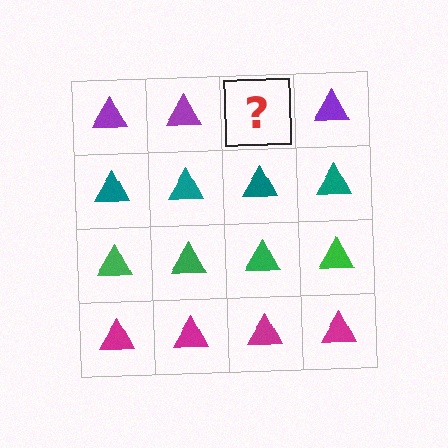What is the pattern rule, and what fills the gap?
The rule is that each row has a consistent color. The gap should be filled with a purple triangle.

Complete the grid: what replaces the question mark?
The question mark should be replaced with a purple triangle.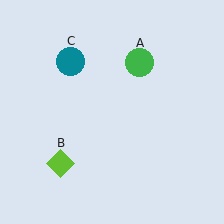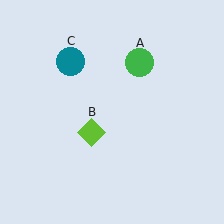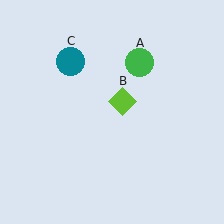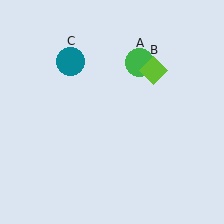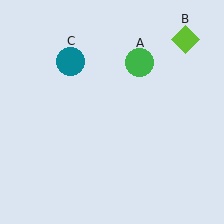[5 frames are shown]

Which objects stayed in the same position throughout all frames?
Green circle (object A) and teal circle (object C) remained stationary.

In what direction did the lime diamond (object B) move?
The lime diamond (object B) moved up and to the right.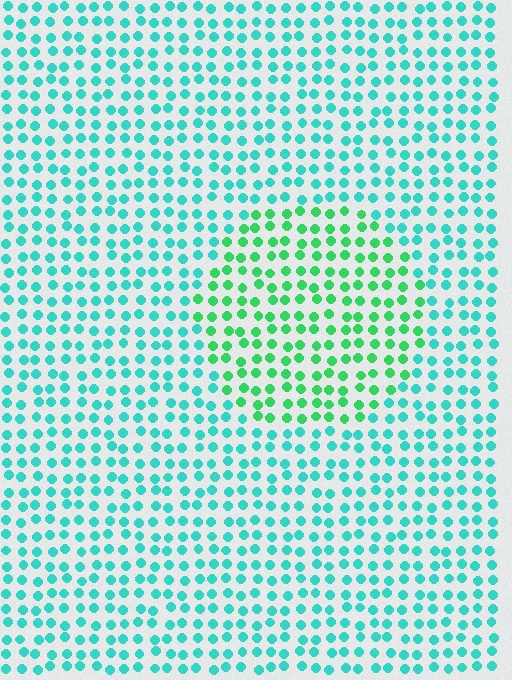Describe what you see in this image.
The image is filled with small cyan elements in a uniform arrangement. A circle-shaped region is visible where the elements are tinted to a slightly different hue, forming a subtle color boundary.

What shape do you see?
I see a circle.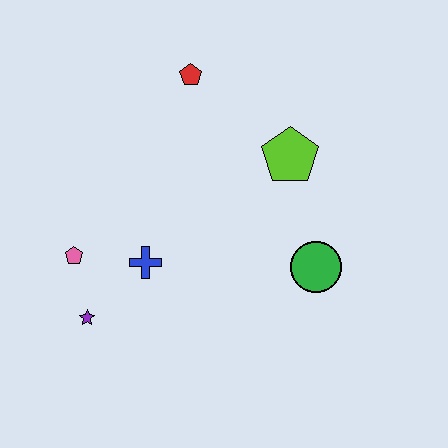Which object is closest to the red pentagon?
The lime pentagon is closest to the red pentagon.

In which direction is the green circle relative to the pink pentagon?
The green circle is to the right of the pink pentagon.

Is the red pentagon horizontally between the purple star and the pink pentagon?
No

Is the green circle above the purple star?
Yes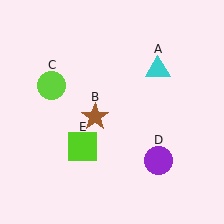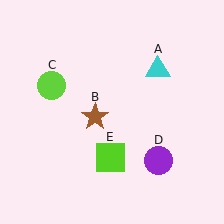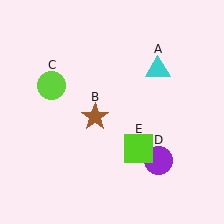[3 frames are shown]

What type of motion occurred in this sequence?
The lime square (object E) rotated counterclockwise around the center of the scene.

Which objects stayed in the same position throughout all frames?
Cyan triangle (object A) and brown star (object B) and lime circle (object C) and purple circle (object D) remained stationary.